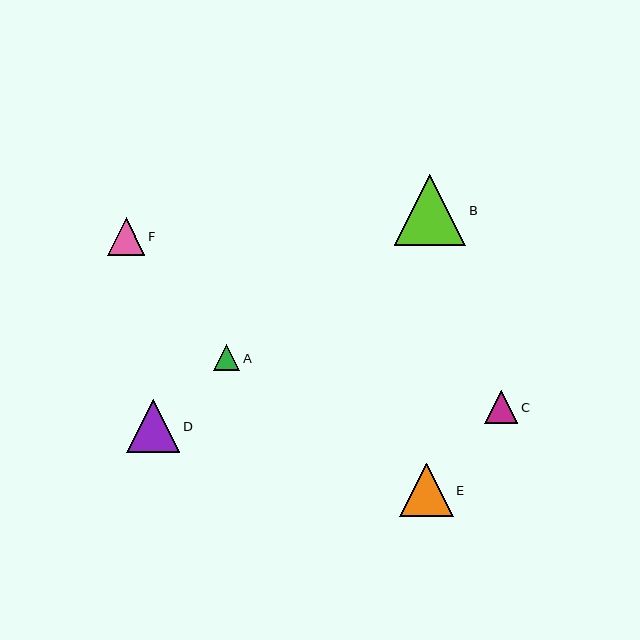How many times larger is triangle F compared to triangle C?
Triangle F is approximately 1.1 times the size of triangle C.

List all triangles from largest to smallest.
From largest to smallest: B, D, E, F, C, A.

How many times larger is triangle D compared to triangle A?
Triangle D is approximately 2.1 times the size of triangle A.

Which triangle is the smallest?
Triangle A is the smallest with a size of approximately 26 pixels.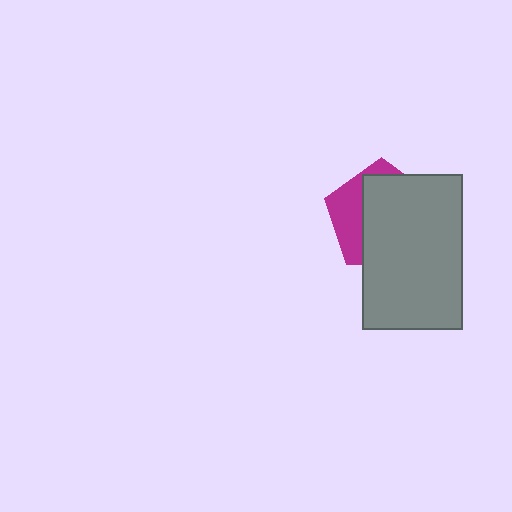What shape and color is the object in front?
The object in front is a gray rectangle.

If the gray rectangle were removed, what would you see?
You would see the complete magenta pentagon.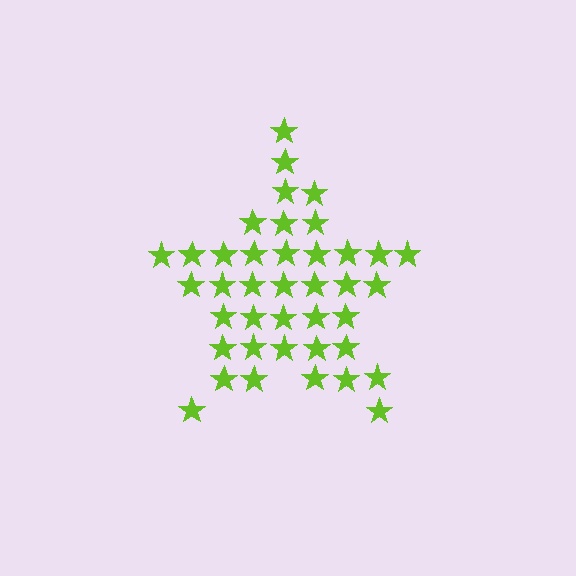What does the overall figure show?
The overall figure shows a star.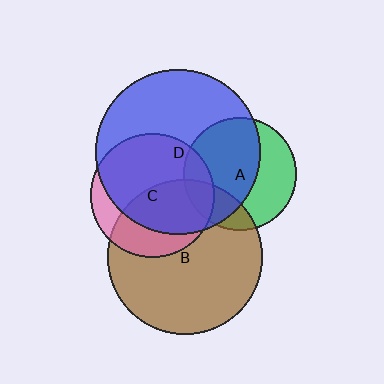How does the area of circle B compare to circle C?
Approximately 1.5 times.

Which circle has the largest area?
Circle D (blue).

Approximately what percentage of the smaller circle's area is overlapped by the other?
Approximately 20%.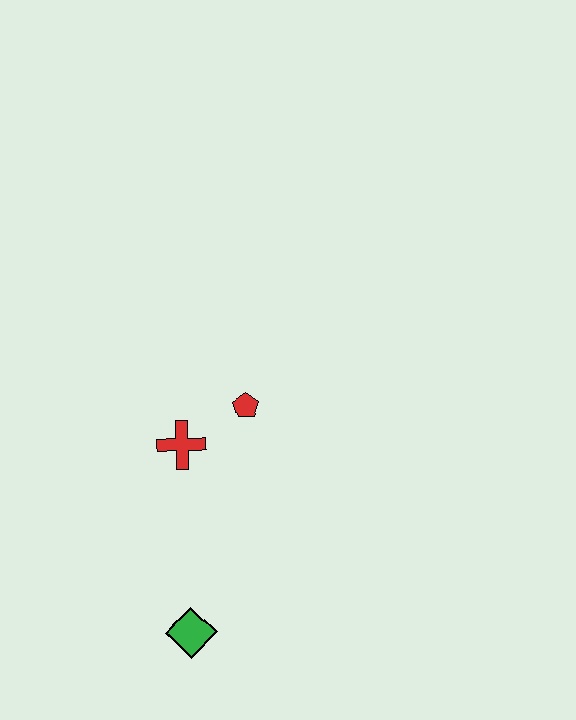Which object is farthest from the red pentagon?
The green diamond is farthest from the red pentagon.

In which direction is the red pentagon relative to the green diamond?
The red pentagon is above the green diamond.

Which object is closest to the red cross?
The red pentagon is closest to the red cross.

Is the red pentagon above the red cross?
Yes